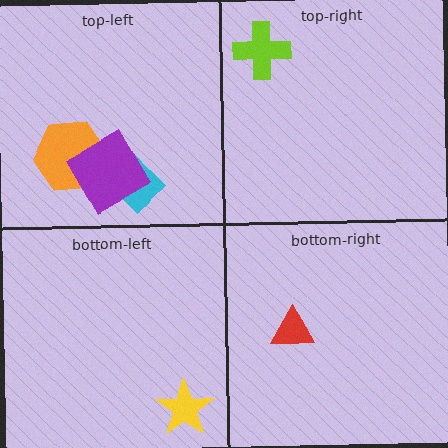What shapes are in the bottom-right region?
The red triangle.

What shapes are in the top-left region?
The cyan rectangle, the orange hexagon, the purple square.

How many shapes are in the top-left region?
3.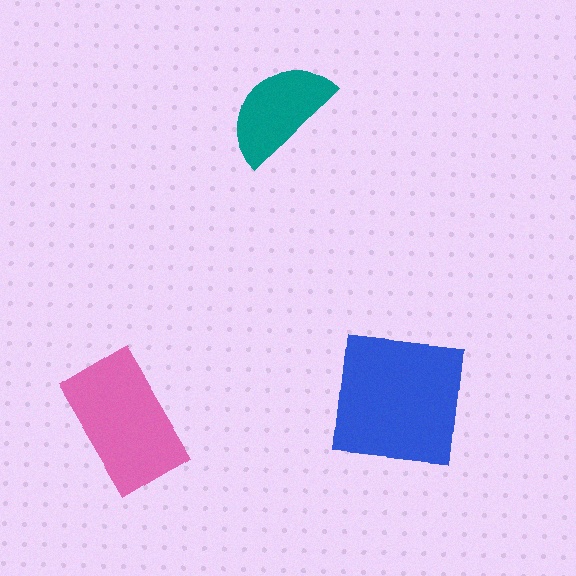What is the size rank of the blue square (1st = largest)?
1st.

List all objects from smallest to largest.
The teal semicircle, the pink rectangle, the blue square.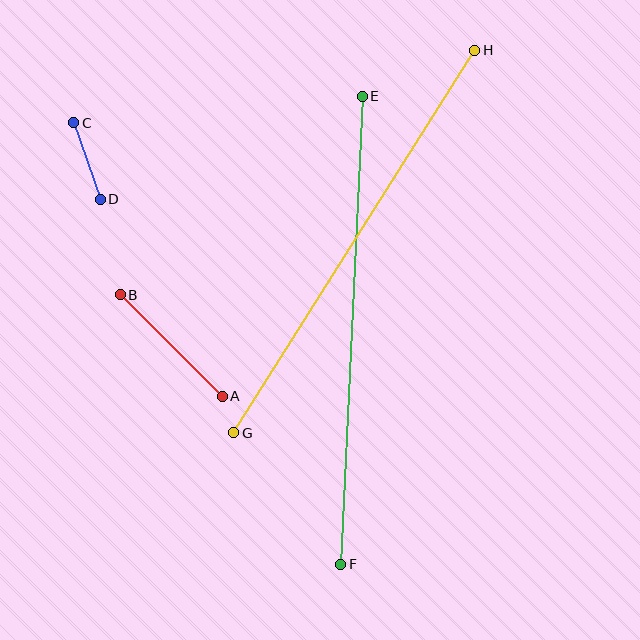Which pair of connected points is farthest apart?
Points E and F are farthest apart.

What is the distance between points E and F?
The distance is approximately 468 pixels.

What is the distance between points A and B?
The distance is approximately 144 pixels.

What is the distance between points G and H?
The distance is approximately 452 pixels.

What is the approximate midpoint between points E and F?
The midpoint is at approximately (351, 330) pixels.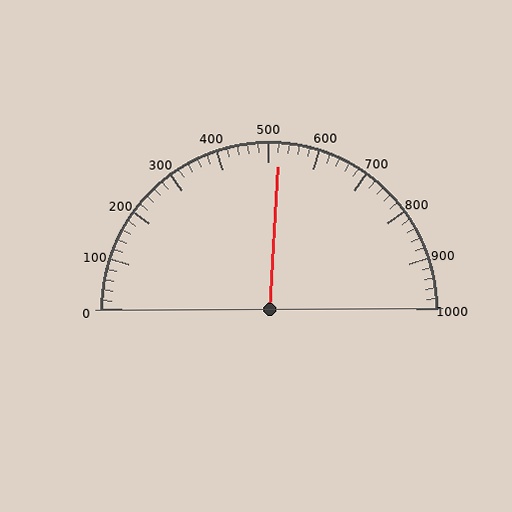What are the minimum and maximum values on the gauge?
The gauge ranges from 0 to 1000.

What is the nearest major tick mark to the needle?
The nearest major tick mark is 500.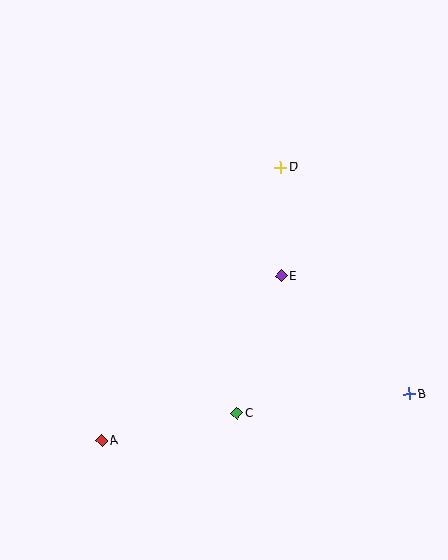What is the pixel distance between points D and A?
The distance between D and A is 327 pixels.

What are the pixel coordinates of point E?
Point E is at (281, 276).